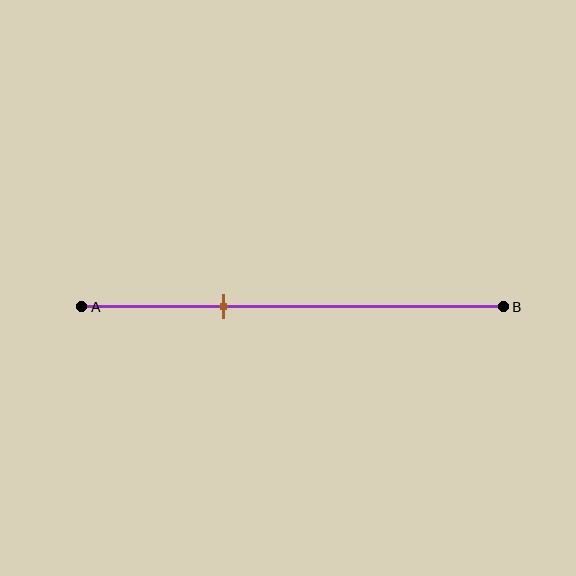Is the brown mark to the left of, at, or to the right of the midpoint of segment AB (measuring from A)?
The brown mark is to the left of the midpoint of segment AB.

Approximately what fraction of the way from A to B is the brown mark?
The brown mark is approximately 35% of the way from A to B.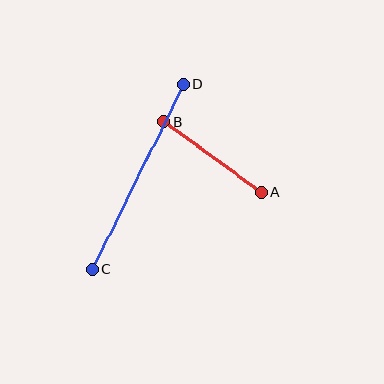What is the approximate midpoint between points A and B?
The midpoint is at approximately (212, 157) pixels.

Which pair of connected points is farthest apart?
Points C and D are farthest apart.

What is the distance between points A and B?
The distance is approximately 121 pixels.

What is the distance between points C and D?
The distance is approximately 206 pixels.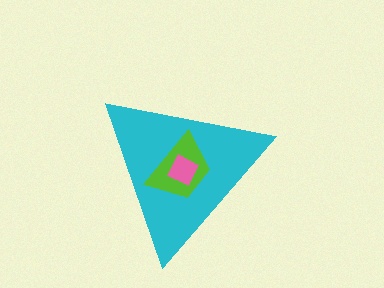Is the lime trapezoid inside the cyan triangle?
Yes.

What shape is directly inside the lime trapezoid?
The pink diamond.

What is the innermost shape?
The pink diamond.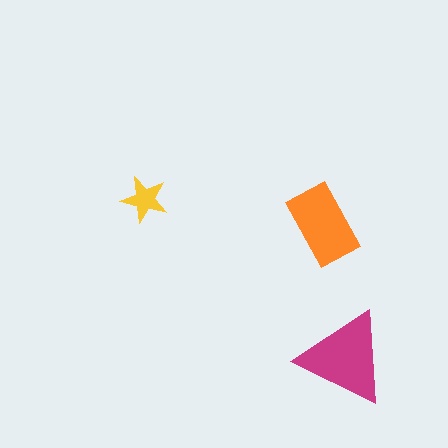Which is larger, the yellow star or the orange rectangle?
The orange rectangle.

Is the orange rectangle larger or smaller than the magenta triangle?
Smaller.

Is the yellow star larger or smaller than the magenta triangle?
Smaller.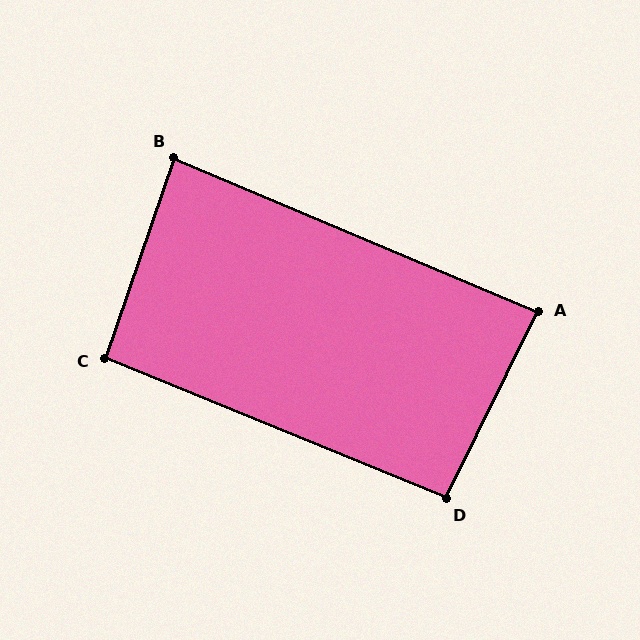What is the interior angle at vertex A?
Approximately 87 degrees (approximately right).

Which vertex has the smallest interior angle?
B, at approximately 86 degrees.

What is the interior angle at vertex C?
Approximately 93 degrees (approximately right).